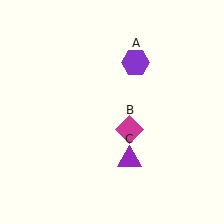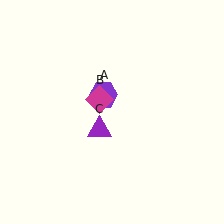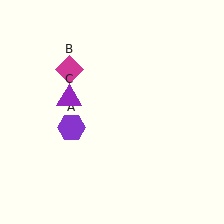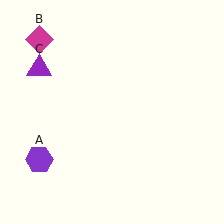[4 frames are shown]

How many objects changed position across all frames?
3 objects changed position: purple hexagon (object A), magenta diamond (object B), purple triangle (object C).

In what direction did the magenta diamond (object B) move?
The magenta diamond (object B) moved up and to the left.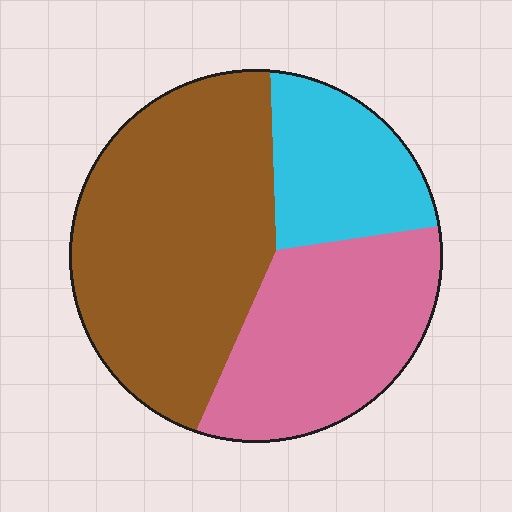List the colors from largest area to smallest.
From largest to smallest: brown, pink, cyan.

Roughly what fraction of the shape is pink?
Pink covers about 30% of the shape.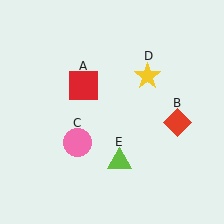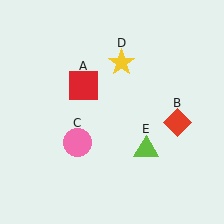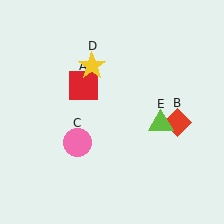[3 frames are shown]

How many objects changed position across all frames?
2 objects changed position: yellow star (object D), lime triangle (object E).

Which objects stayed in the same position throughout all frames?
Red square (object A) and red diamond (object B) and pink circle (object C) remained stationary.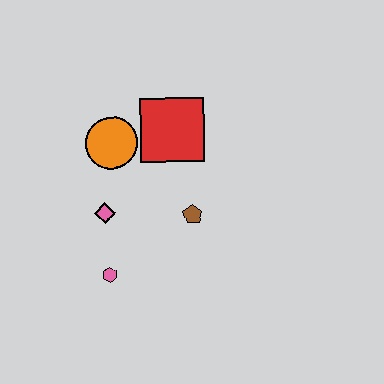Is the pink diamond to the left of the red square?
Yes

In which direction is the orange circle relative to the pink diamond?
The orange circle is above the pink diamond.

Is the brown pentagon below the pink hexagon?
No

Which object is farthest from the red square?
The pink hexagon is farthest from the red square.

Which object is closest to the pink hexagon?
The pink diamond is closest to the pink hexagon.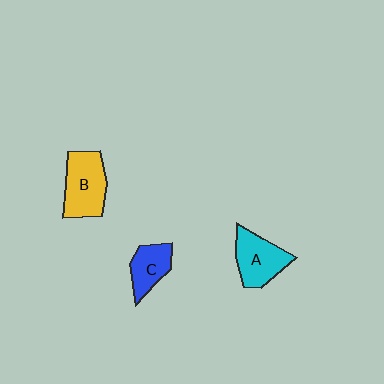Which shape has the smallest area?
Shape C (blue).